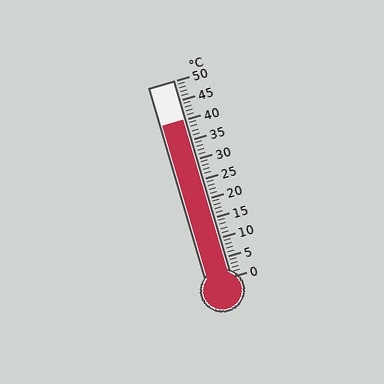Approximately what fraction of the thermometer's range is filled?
The thermometer is filled to approximately 80% of its range.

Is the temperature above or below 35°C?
The temperature is above 35°C.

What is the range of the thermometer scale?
The thermometer scale ranges from 0°C to 50°C.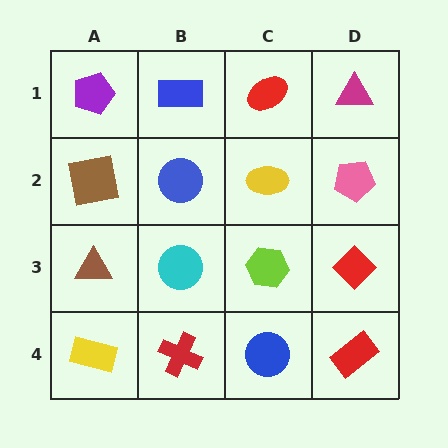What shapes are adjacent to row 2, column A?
A purple pentagon (row 1, column A), a brown triangle (row 3, column A), a blue circle (row 2, column B).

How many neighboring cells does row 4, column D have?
2.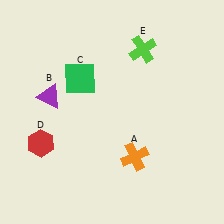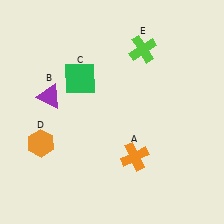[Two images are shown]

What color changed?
The hexagon (D) changed from red in Image 1 to orange in Image 2.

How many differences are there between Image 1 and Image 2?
There is 1 difference between the two images.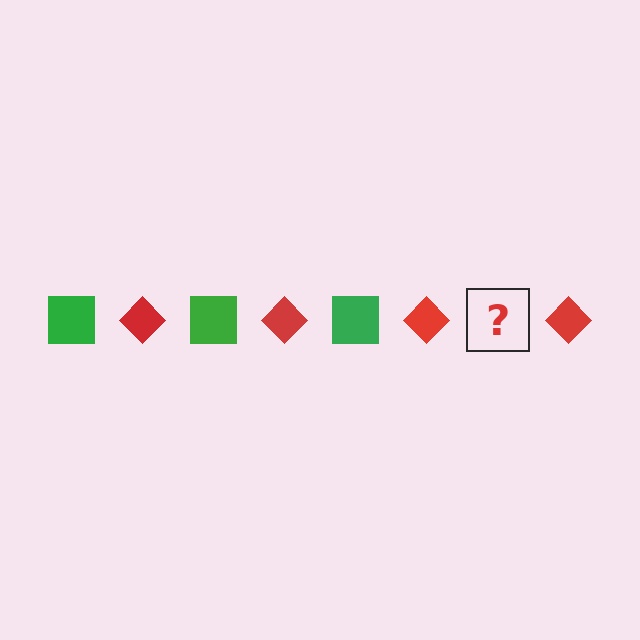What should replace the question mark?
The question mark should be replaced with a green square.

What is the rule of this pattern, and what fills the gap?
The rule is that the pattern alternates between green square and red diamond. The gap should be filled with a green square.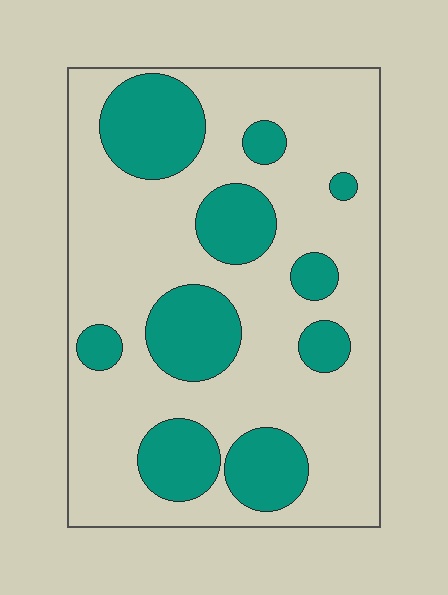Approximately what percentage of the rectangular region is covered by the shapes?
Approximately 30%.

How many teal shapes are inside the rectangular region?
10.